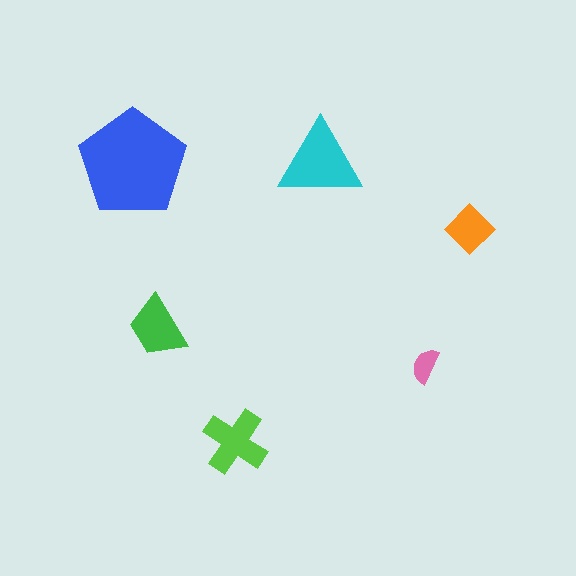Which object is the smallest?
The pink semicircle.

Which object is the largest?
The blue pentagon.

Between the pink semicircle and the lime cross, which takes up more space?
The lime cross.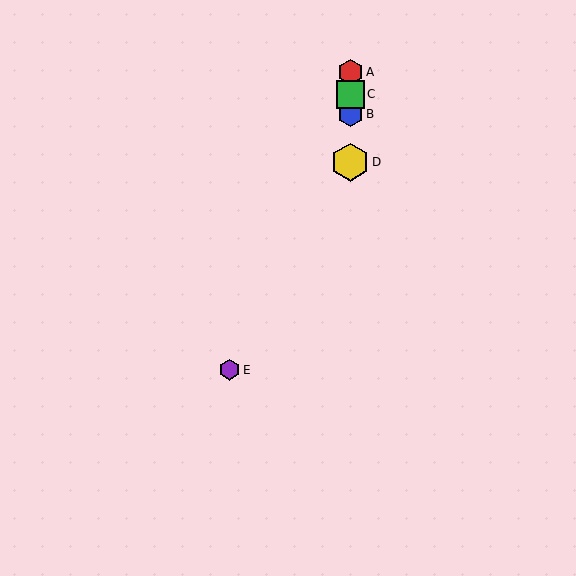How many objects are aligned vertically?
4 objects (A, B, C, D) are aligned vertically.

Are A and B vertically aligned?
Yes, both are at x≈350.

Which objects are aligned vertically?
Objects A, B, C, D are aligned vertically.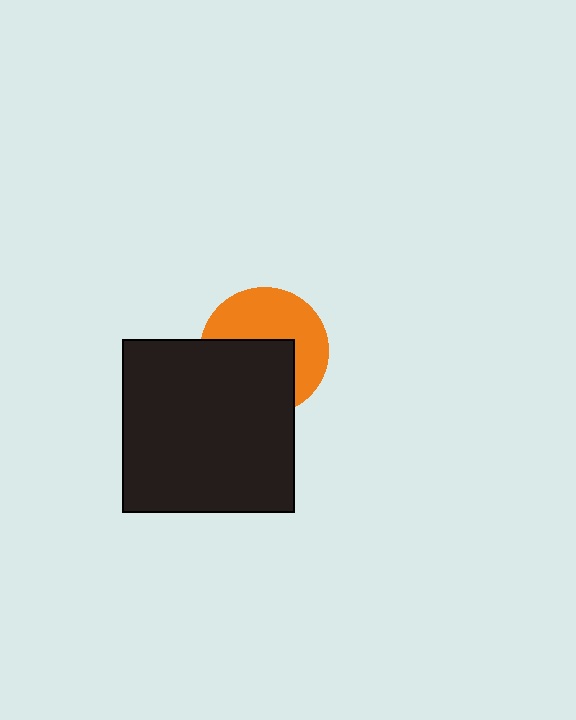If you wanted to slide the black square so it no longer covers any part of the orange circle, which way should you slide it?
Slide it down — that is the most direct way to separate the two shapes.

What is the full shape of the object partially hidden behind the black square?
The partially hidden object is an orange circle.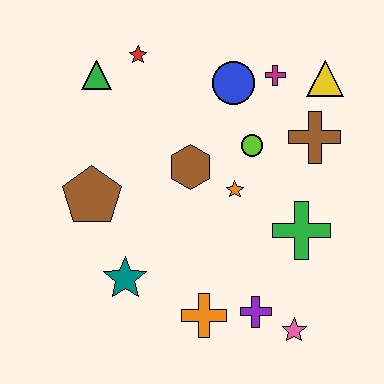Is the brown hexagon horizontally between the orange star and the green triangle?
Yes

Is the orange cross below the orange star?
Yes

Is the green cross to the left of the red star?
No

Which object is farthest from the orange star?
The green triangle is farthest from the orange star.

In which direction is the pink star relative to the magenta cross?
The pink star is below the magenta cross.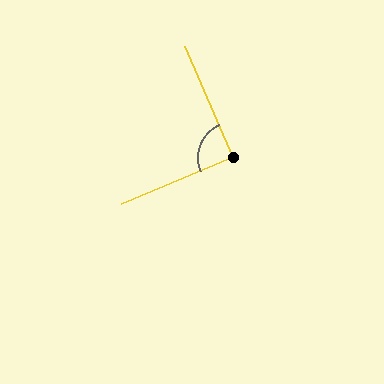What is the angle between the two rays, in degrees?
Approximately 89 degrees.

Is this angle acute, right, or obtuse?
It is approximately a right angle.